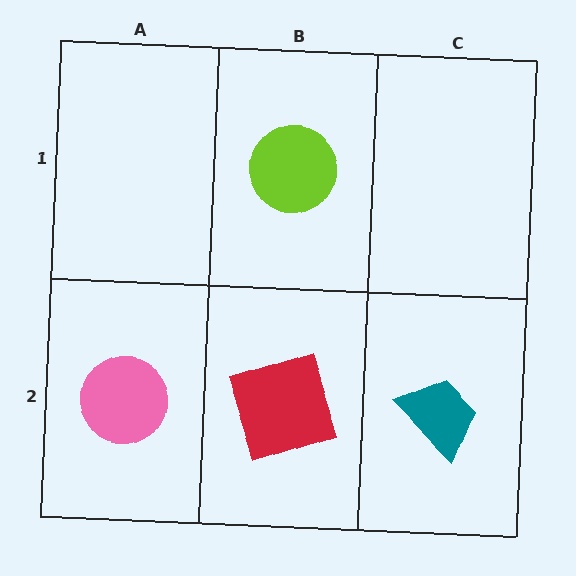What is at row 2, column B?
A red square.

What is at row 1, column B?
A lime circle.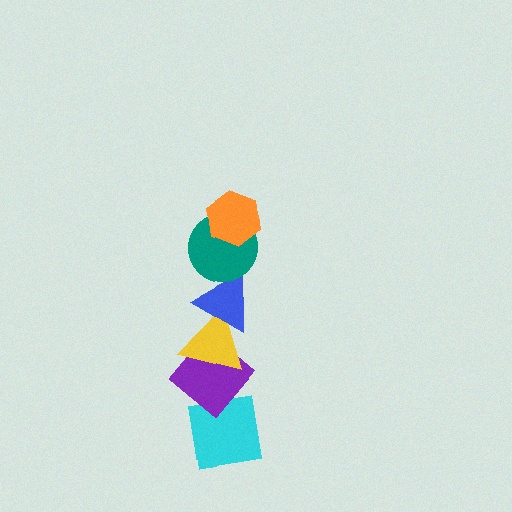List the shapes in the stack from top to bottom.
From top to bottom: the orange hexagon, the teal circle, the blue triangle, the yellow triangle, the purple diamond, the cyan square.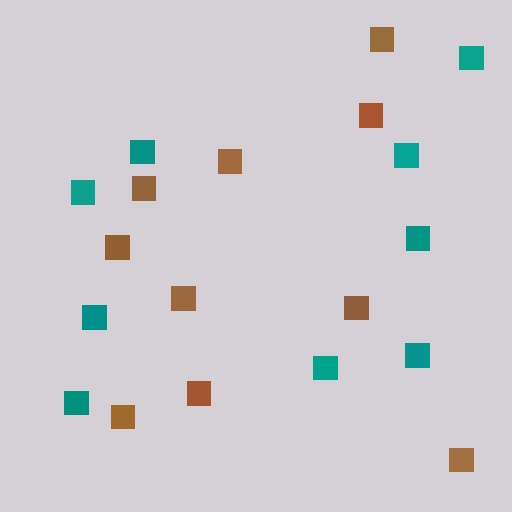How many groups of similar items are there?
There are 2 groups: one group of teal squares (9) and one group of brown squares (10).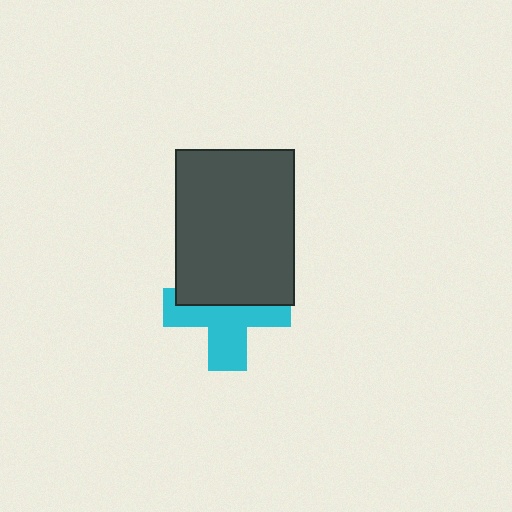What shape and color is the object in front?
The object in front is a dark gray rectangle.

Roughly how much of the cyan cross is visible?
About half of it is visible (roughly 55%).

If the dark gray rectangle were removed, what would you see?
You would see the complete cyan cross.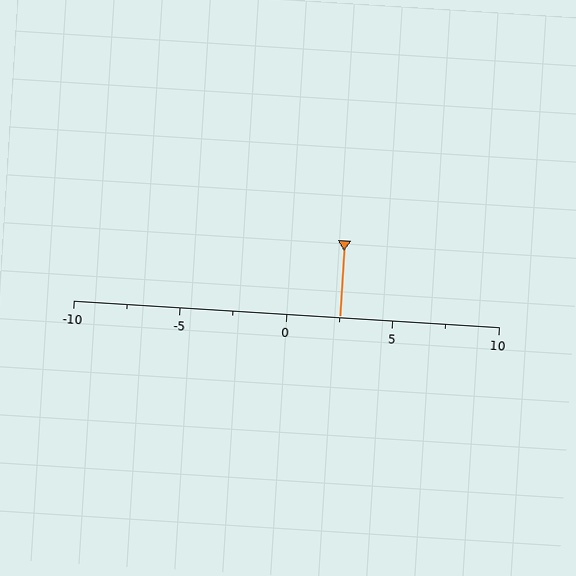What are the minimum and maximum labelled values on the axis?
The axis runs from -10 to 10.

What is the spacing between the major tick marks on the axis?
The major ticks are spaced 5 apart.